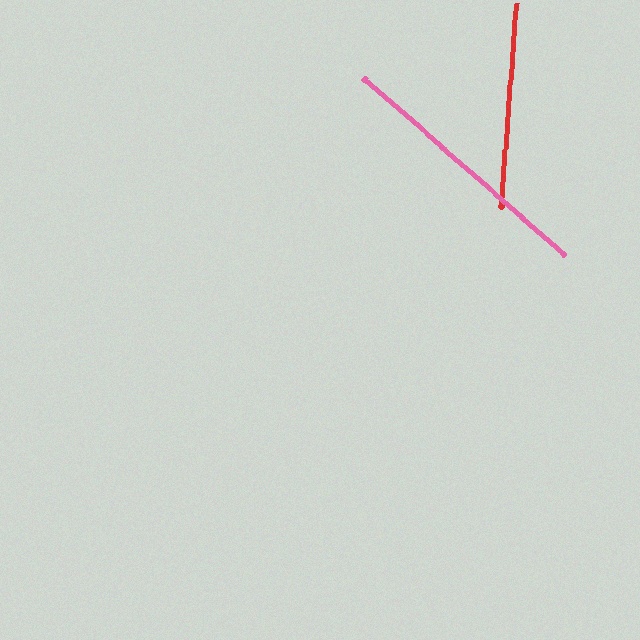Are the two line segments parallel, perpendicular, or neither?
Neither parallel nor perpendicular — they differ by about 53°.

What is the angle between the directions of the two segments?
Approximately 53 degrees.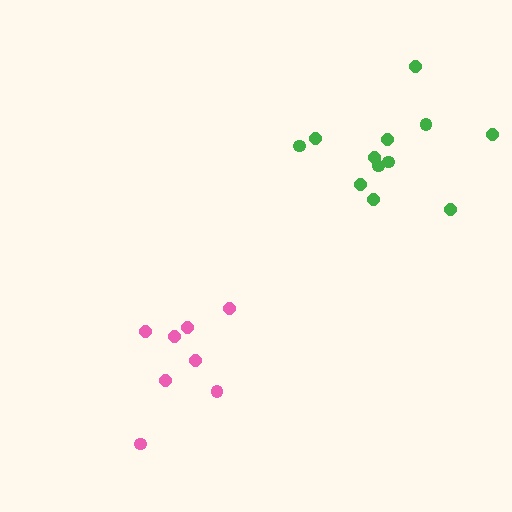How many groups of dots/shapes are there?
There are 2 groups.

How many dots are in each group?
Group 1: 8 dots, Group 2: 12 dots (20 total).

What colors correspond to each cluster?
The clusters are colored: pink, green.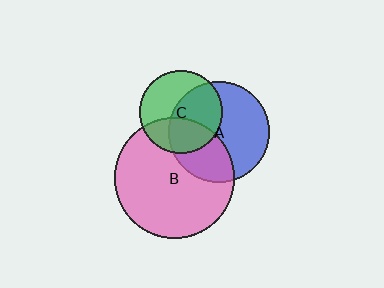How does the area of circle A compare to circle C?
Approximately 1.5 times.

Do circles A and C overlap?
Yes.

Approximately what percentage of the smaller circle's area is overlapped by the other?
Approximately 50%.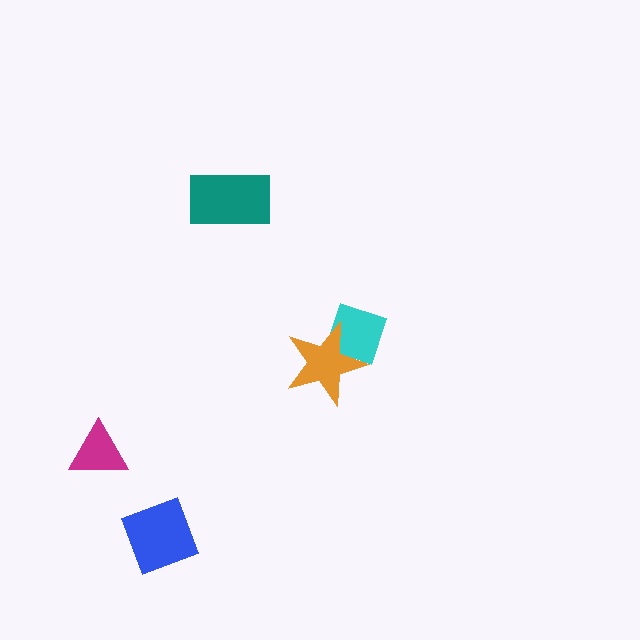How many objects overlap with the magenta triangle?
0 objects overlap with the magenta triangle.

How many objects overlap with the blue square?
0 objects overlap with the blue square.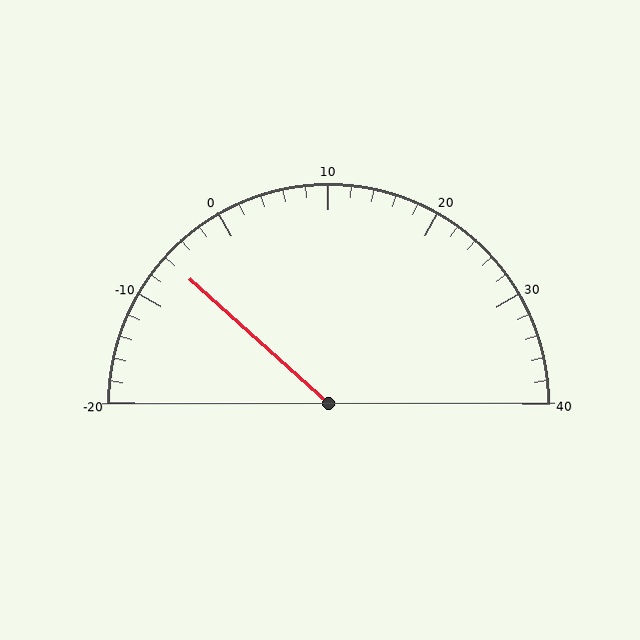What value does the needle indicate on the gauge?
The needle indicates approximately -6.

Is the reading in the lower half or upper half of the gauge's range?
The reading is in the lower half of the range (-20 to 40).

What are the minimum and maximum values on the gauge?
The gauge ranges from -20 to 40.